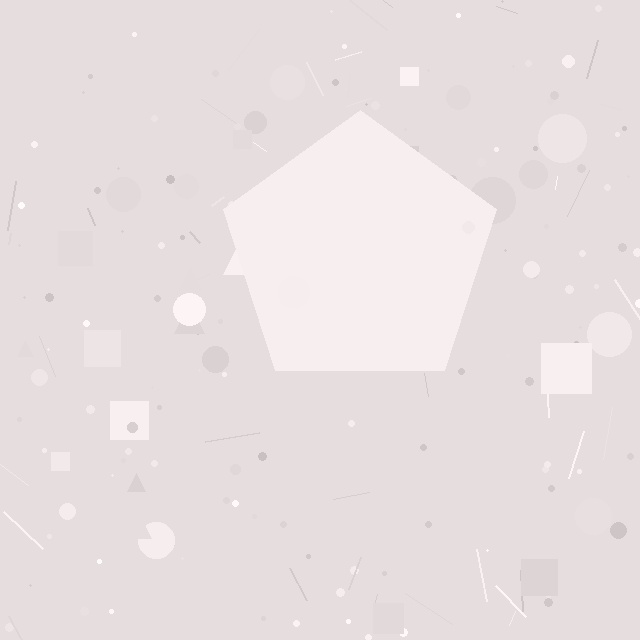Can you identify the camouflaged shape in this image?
The camouflaged shape is a pentagon.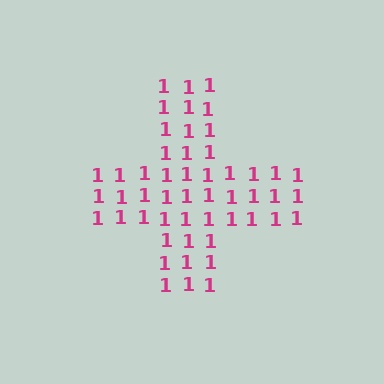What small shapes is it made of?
It is made of small digit 1's.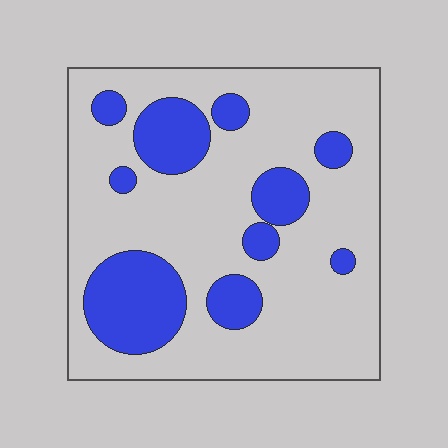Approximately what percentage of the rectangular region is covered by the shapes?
Approximately 25%.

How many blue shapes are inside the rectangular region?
10.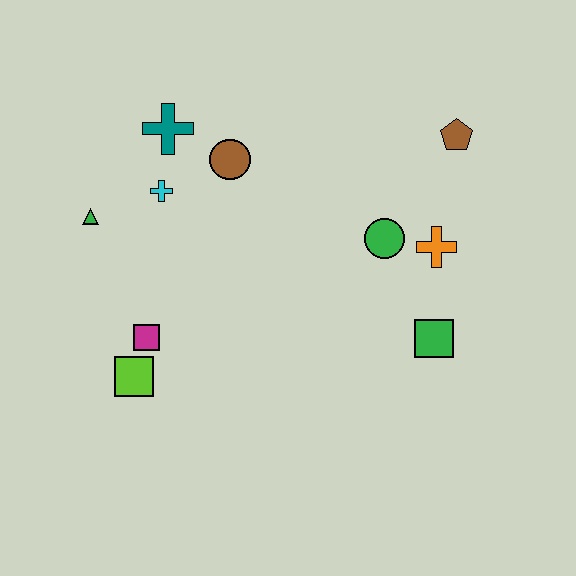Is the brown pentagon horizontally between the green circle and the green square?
No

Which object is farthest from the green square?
The green triangle is farthest from the green square.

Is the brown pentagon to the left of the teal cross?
No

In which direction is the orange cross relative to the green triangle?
The orange cross is to the right of the green triangle.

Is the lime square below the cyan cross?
Yes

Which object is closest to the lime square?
The magenta square is closest to the lime square.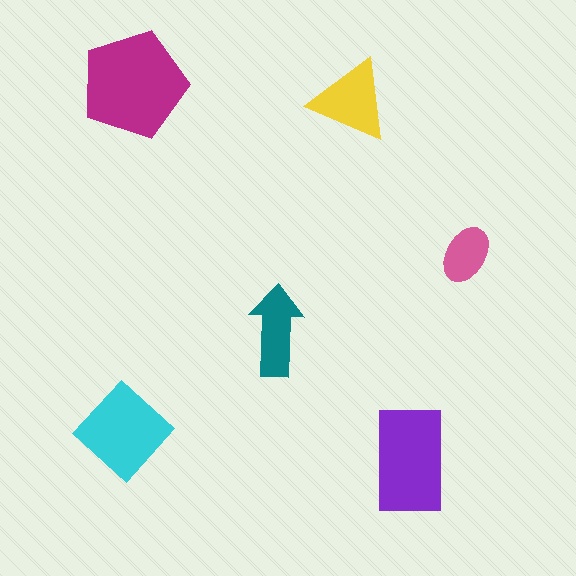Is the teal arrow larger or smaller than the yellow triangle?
Smaller.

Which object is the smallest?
The pink ellipse.